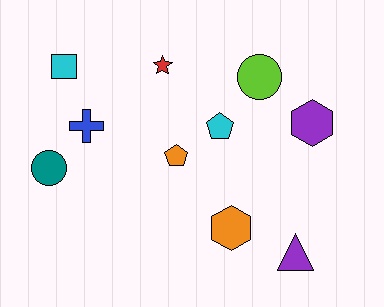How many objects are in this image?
There are 10 objects.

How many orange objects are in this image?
There are 2 orange objects.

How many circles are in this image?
There are 2 circles.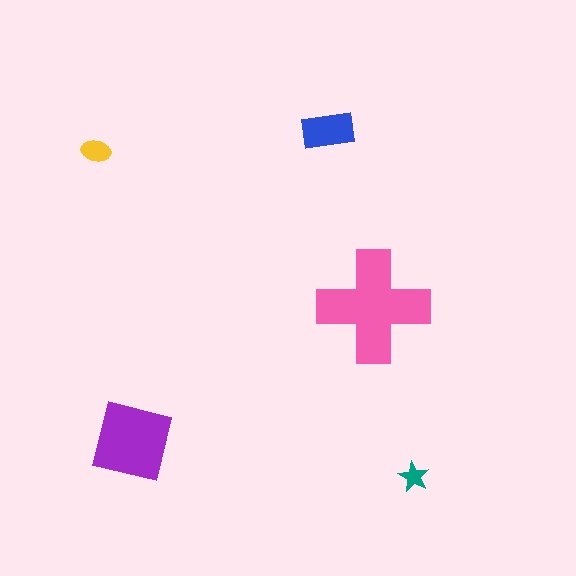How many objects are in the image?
There are 5 objects in the image.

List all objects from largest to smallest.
The pink cross, the purple square, the blue rectangle, the yellow ellipse, the teal star.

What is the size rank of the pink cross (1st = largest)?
1st.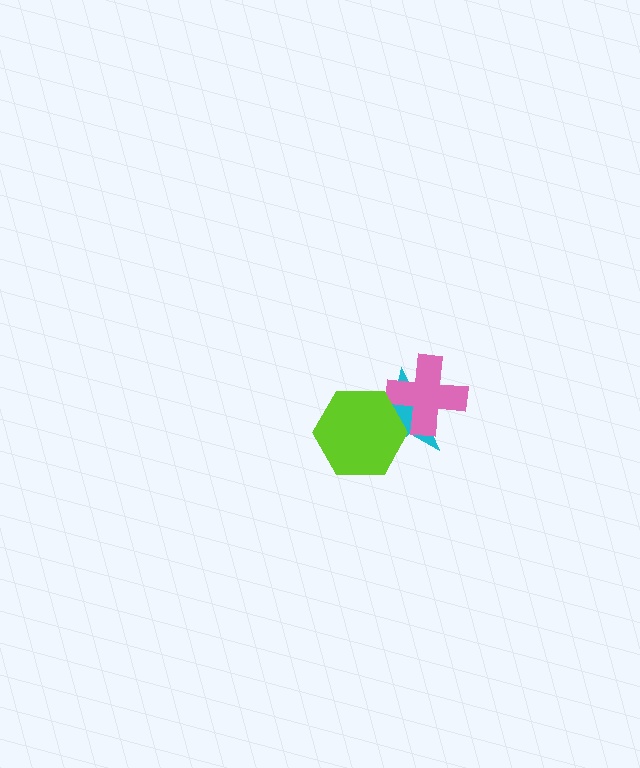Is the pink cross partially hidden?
Yes, it is partially covered by another shape.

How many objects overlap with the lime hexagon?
2 objects overlap with the lime hexagon.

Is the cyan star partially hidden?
Yes, it is partially covered by another shape.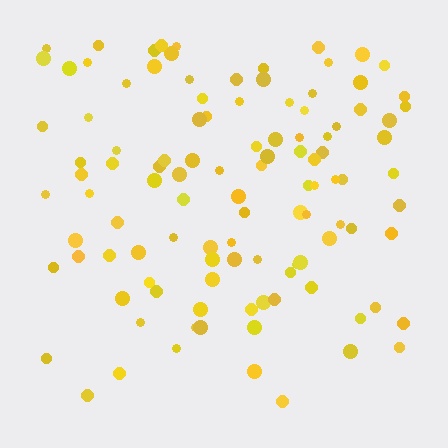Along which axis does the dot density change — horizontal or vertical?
Vertical.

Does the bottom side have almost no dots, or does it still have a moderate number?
Still a moderate number, just noticeably fewer than the top.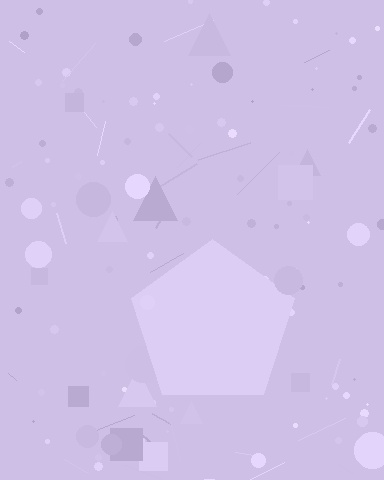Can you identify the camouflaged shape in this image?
The camouflaged shape is a pentagon.